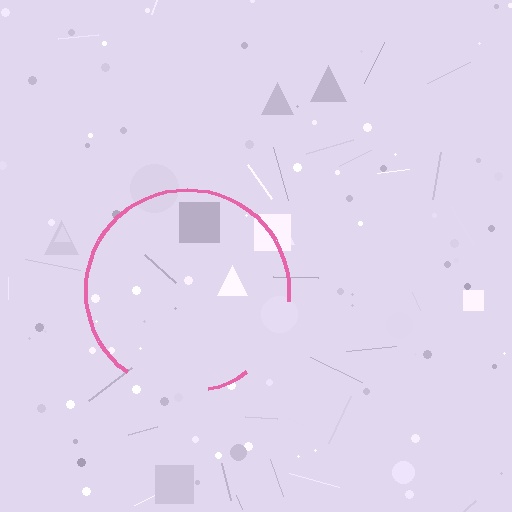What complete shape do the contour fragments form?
The contour fragments form a circle.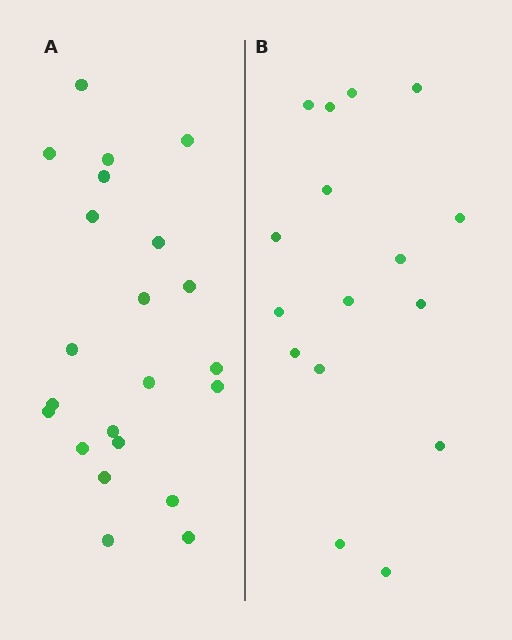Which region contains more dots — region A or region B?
Region A (the left region) has more dots.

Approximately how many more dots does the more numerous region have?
Region A has about 6 more dots than region B.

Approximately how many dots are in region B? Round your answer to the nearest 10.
About 20 dots. (The exact count is 16, which rounds to 20.)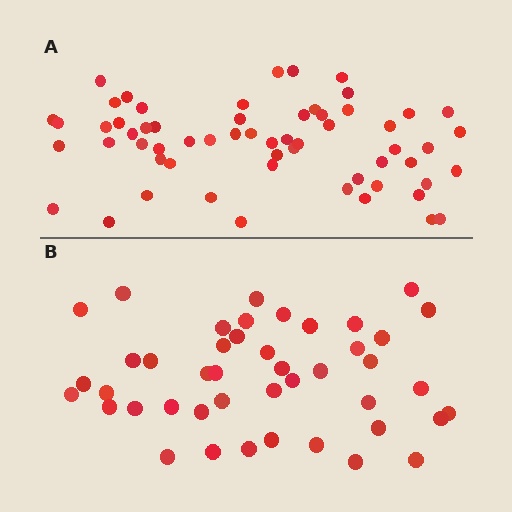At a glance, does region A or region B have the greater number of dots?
Region A (the top region) has more dots.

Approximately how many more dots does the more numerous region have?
Region A has approximately 15 more dots than region B.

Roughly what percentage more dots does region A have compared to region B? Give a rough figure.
About 35% more.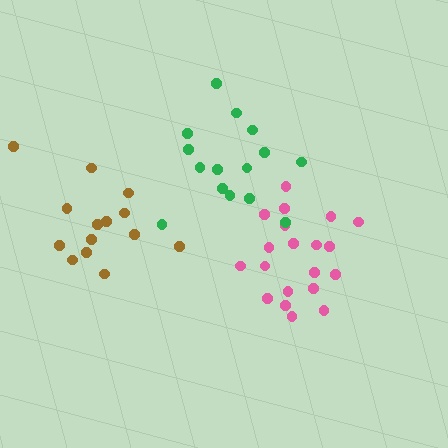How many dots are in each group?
Group 1: 14 dots, Group 2: 20 dots, Group 3: 15 dots (49 total).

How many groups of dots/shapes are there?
There are 3 groups.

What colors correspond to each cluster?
The clusters are colored: brown, pink, green.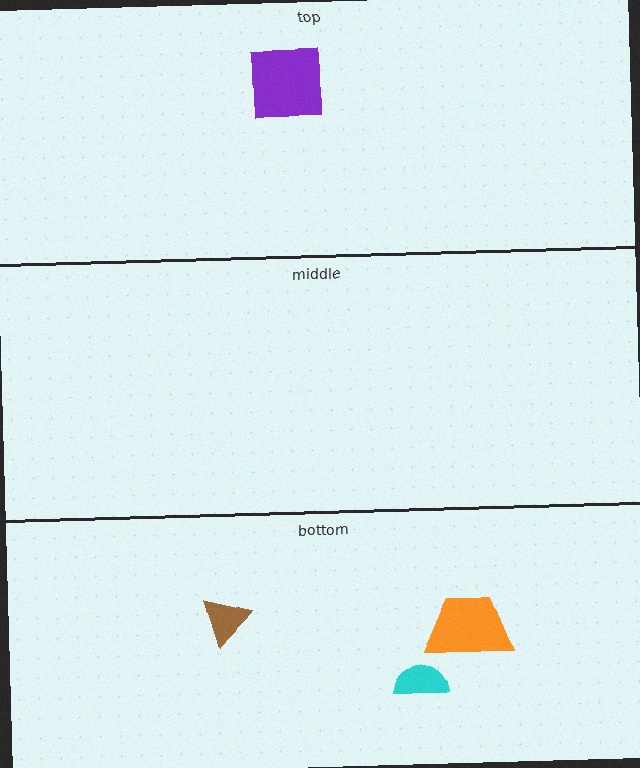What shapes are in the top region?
The purple square.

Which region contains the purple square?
The top region.